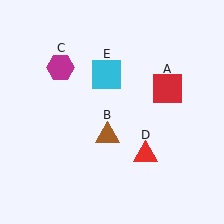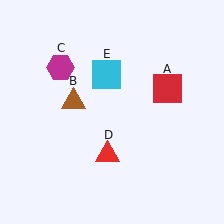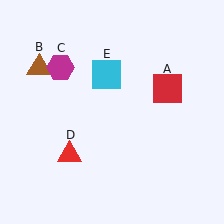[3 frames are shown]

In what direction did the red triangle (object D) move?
The red triangle (object D) moved left.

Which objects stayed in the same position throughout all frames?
Red square (object A) and magenta hexagon (object C) and cyan square (object E) remained stationary.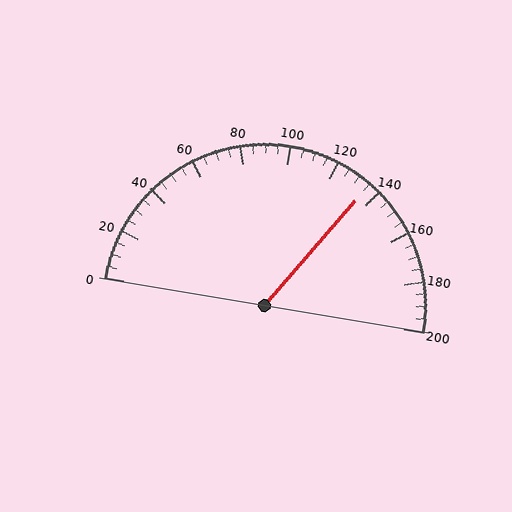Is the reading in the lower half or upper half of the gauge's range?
The reading is in the upper half of the range (0 to 200).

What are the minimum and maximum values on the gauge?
The gauge ranges from 0 to 200.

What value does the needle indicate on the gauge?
The needle indicates approximately 135.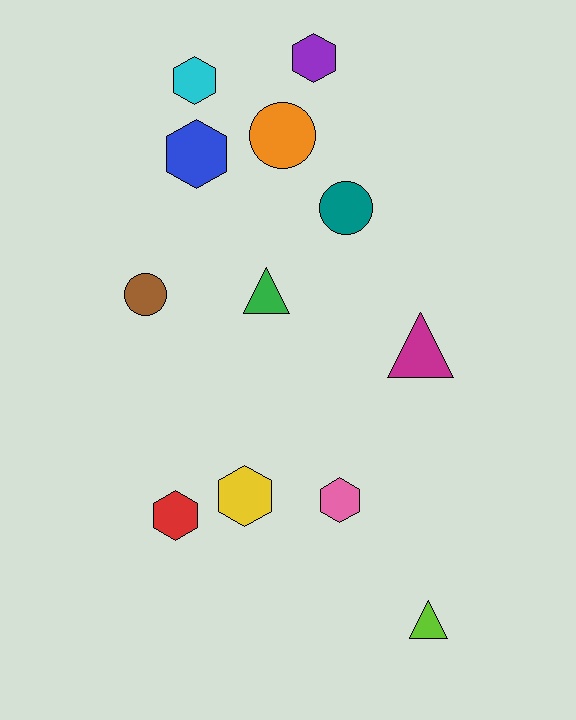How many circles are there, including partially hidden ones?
There are 3 circles.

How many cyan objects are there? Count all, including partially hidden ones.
There is 1 cyan object.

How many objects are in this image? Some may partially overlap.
There are 12 objects.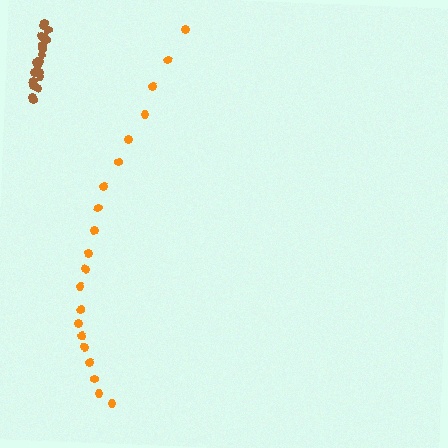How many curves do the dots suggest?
There are 2 distinct paths.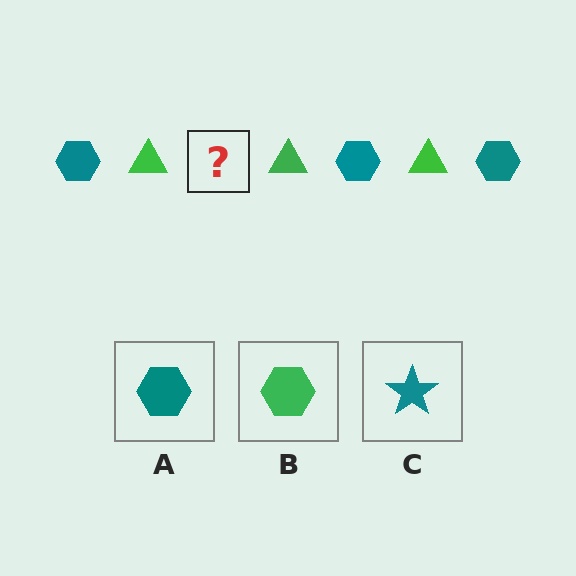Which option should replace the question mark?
Option A.